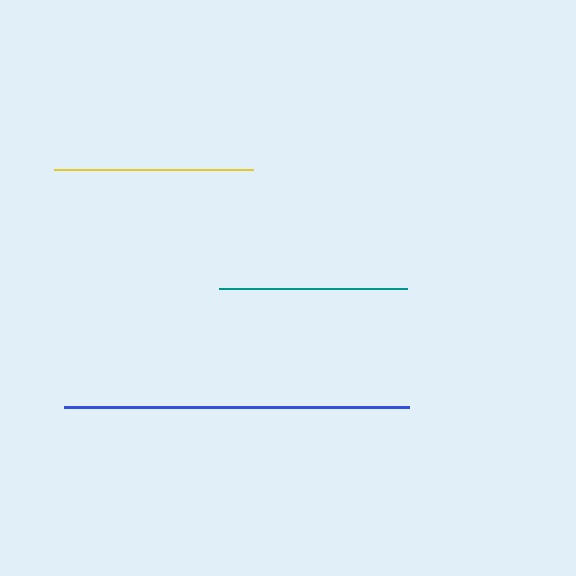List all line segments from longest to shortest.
From longest to shortest: blue, yellow, teal.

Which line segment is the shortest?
The teal line is the shortest at approximately 188 pixels.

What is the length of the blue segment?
The blue segment is approximately 345 pixels long.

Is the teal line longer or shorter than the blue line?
The blue line is longer than the teal line.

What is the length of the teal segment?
The teal segment is approximately 188 pixels long.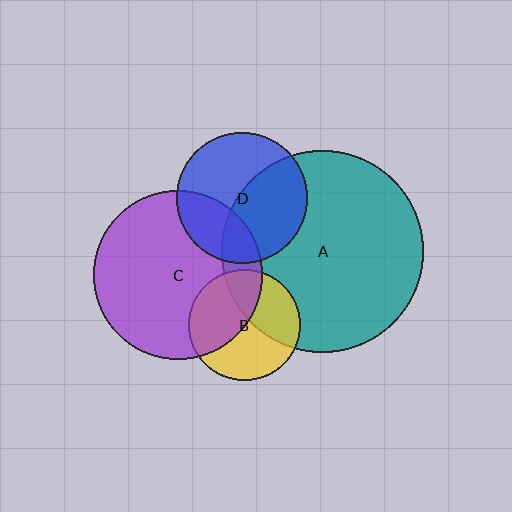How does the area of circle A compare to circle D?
Approximately 2.4 times.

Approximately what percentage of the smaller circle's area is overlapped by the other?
Approximately 30%.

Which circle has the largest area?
Circle A (teal).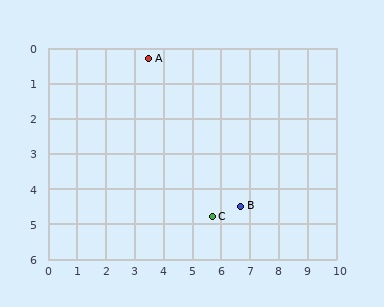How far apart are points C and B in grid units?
Points C and B are about 1.0 grid units apart.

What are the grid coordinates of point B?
Point B is at approximately (6.7, 4.5).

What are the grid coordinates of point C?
Point C is at approximately (5.7, 4.8).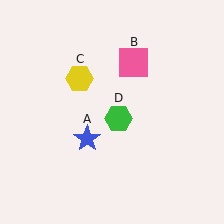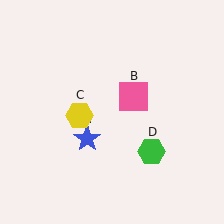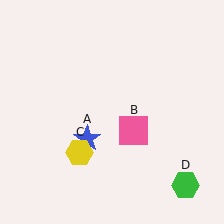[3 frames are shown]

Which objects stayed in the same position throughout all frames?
Blue star (object A) remained stationary.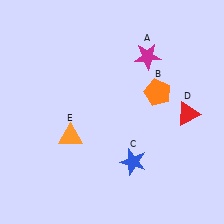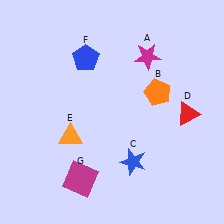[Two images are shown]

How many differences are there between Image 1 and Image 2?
There are 2 differences between the two images.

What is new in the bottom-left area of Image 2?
A magenta square (G) was added in the bottom-left area of Image 2.